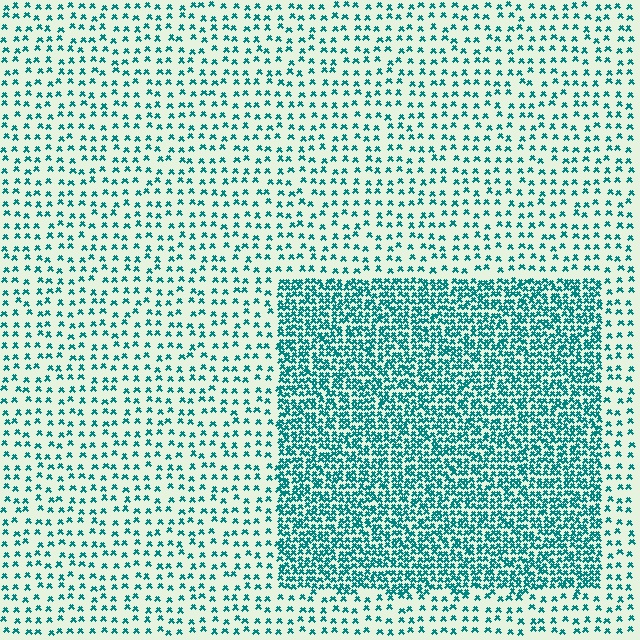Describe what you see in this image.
The image contains small teal elements arranged at two different densities. A rectangle-shaped region is visible where the elements are more densely packed than the surrounding area.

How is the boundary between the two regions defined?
The boundary is defined by a change in element density (approximately 2.7x ratio). All elements are the same color, size, and shape.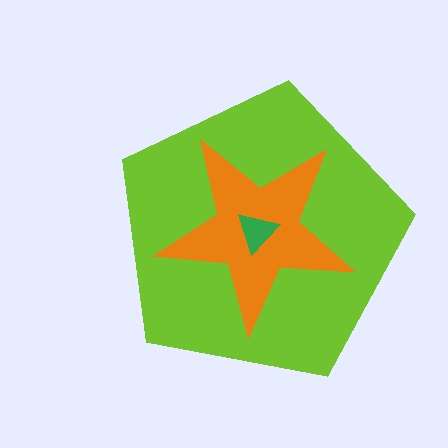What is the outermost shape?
The lime pentagon.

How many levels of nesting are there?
3.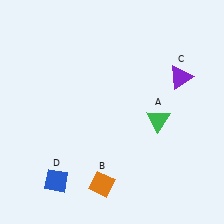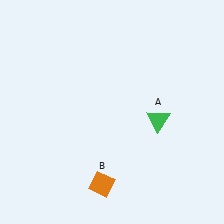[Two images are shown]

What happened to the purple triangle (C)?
The purple triangle (C) was removed in Image 2. It was in the top-right area of Image 1.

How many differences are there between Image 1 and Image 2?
There are 2 differences between the two images.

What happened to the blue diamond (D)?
The blue diamond (D) was removed in Image 2. It was in the bottom-left area of Image 1.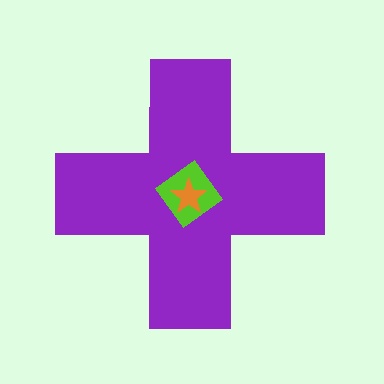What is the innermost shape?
The orange star.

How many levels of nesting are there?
3.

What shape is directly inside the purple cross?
The lime diamond.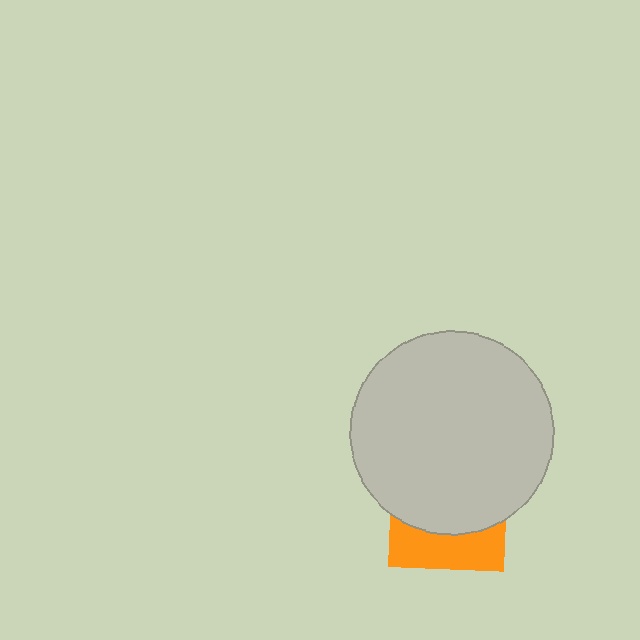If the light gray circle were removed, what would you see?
You would see the complete orange square.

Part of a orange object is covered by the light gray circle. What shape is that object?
It is a square.